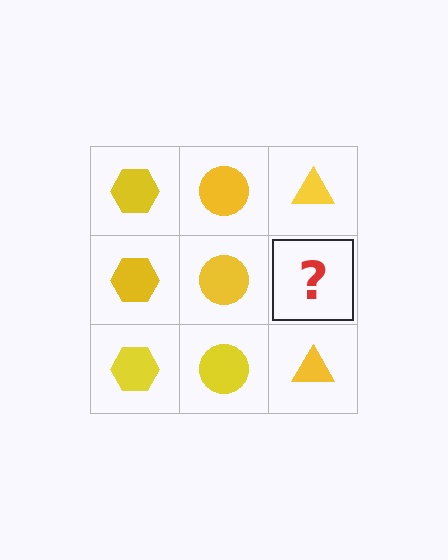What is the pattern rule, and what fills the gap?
The rule is that each column has a consistent shape. The gap should be filled with a yellow triangle.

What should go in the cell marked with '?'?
The missing cell should contain a yellow triangle.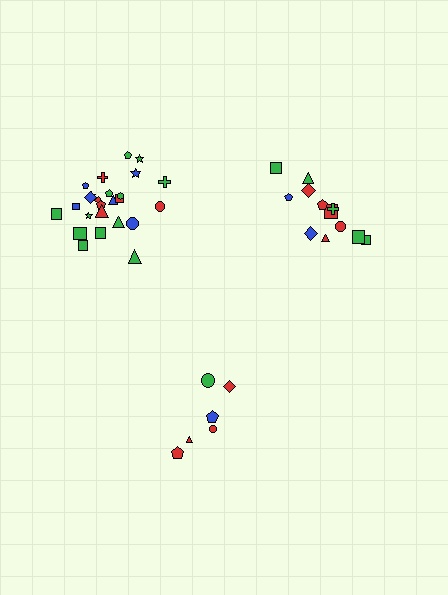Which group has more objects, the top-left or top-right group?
The top-left group.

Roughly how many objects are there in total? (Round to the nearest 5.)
Roughly 45 objects in total.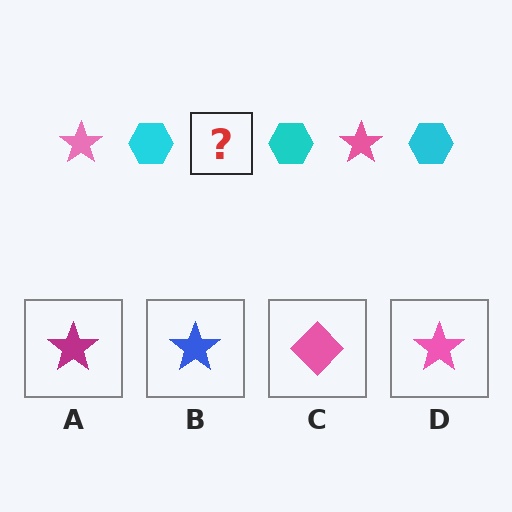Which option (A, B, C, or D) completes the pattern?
D.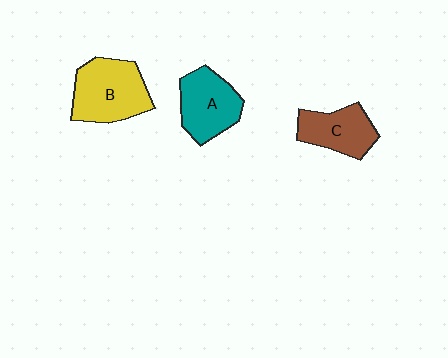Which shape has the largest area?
Shape B (yellow).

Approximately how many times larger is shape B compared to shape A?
Approximately 1.2 times.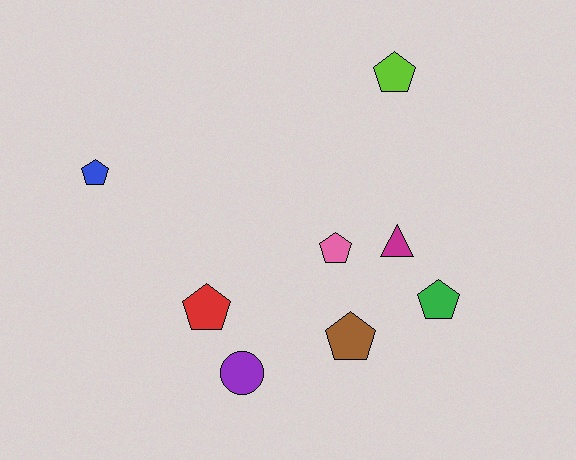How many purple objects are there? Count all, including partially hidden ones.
There is 1 purple object.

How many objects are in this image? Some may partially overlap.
There are 8 objects.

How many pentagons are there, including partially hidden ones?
There are 6 pentagons.